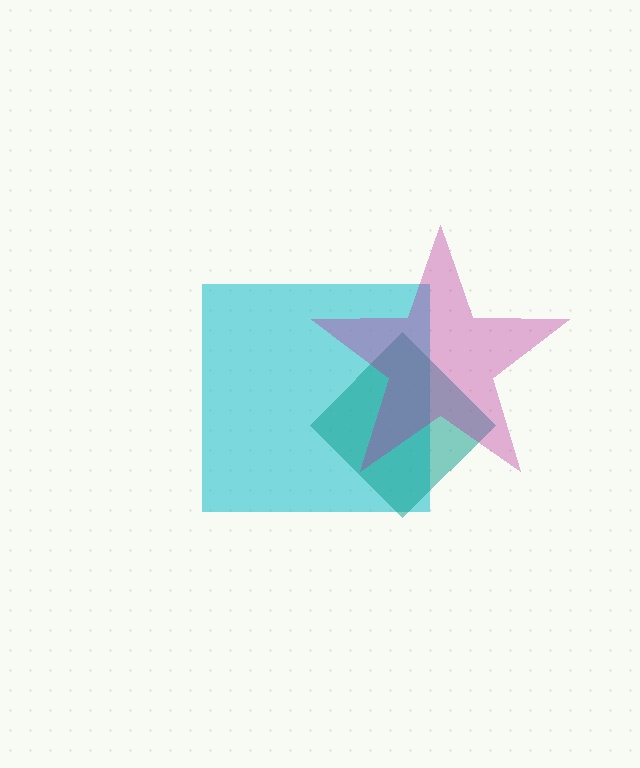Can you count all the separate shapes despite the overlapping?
Yes, there are 3 separate shapes.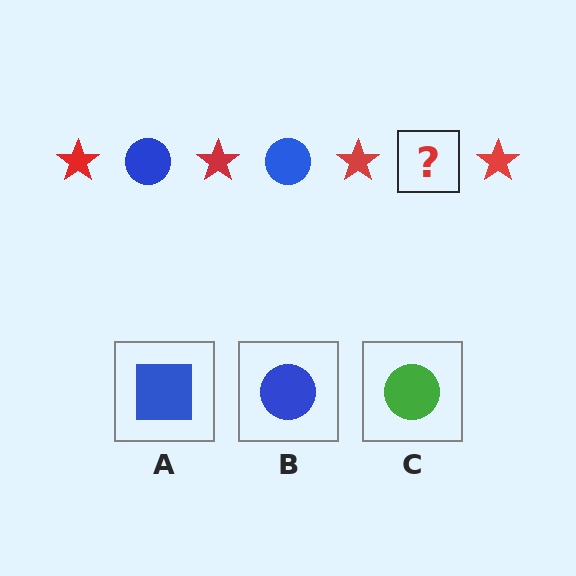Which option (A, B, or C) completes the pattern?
B.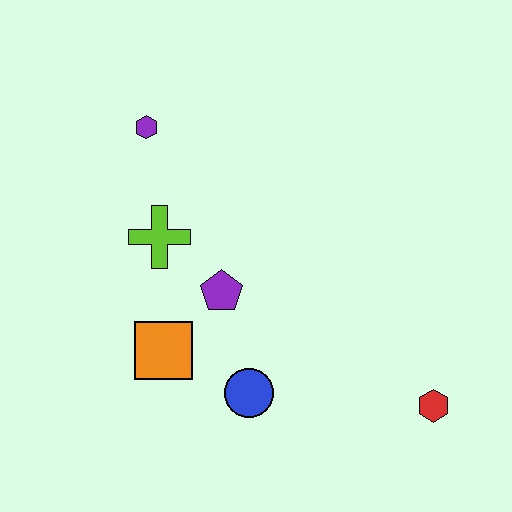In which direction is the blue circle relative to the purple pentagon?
The blue circle is below the purple pentagon.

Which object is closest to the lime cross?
The purple pentagon is closest to the lime cross.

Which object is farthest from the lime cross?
The red hexagon is farthest from the lime cross.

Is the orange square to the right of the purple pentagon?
No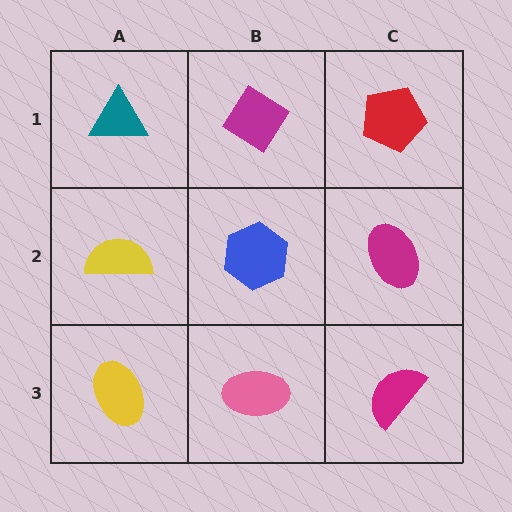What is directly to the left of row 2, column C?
A blue hexagon.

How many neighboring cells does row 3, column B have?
3.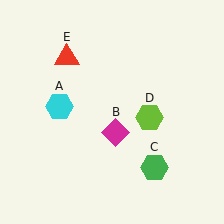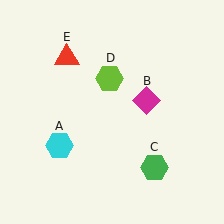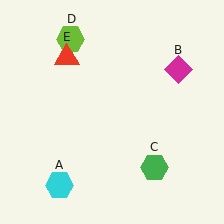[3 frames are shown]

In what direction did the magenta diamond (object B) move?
The magenta diamond (object B) moved up and to the right.